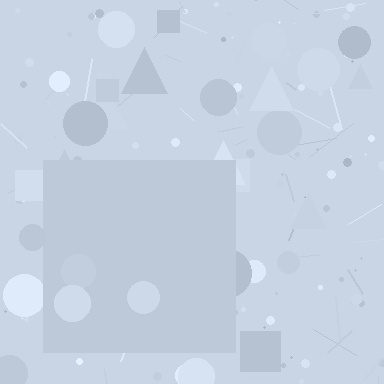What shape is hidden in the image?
A square is hidden in the image.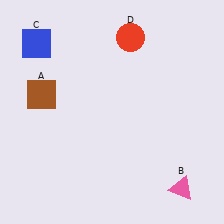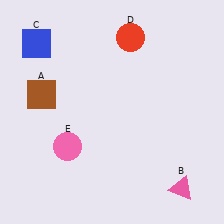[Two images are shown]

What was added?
A pink circle (E) was added in Image 2.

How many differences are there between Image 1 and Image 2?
There is 1 difference between the two images.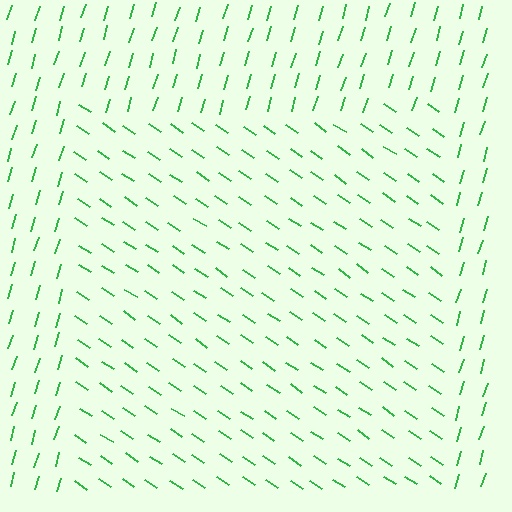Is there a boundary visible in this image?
Yes, there is a texture boundary formed by a change in line orientation.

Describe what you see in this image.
The image is filled with small green line segments. A rectangle region in the image has lines oriented differently from the surrounding lines, creating a visible texture boundary.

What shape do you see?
I see a rectangle.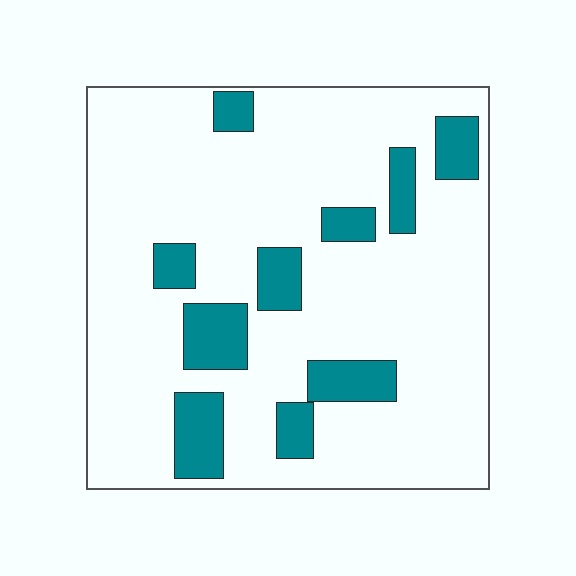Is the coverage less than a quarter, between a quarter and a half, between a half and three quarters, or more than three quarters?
Less than a quarter.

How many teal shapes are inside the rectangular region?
10.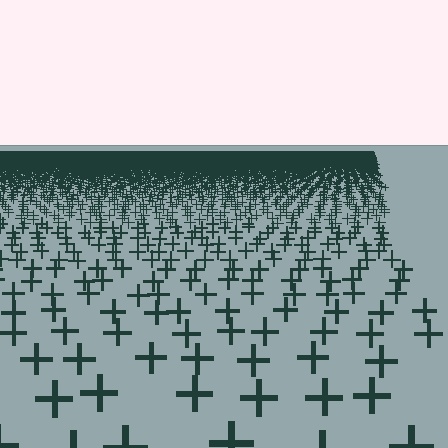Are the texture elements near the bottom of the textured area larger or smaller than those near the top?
Larger. Near the bottom, elements are closer to the viewer and appear at a bigger on-screen size.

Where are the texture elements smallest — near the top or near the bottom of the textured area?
Near the top.